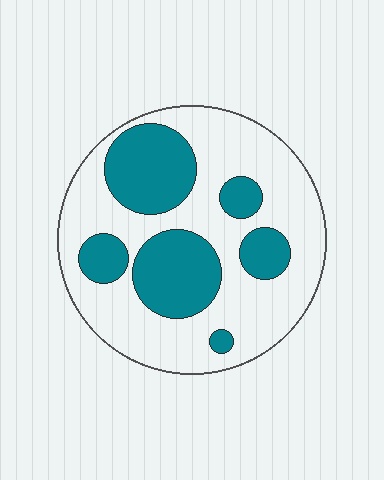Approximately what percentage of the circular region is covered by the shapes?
Approximately 35%.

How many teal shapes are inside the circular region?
6.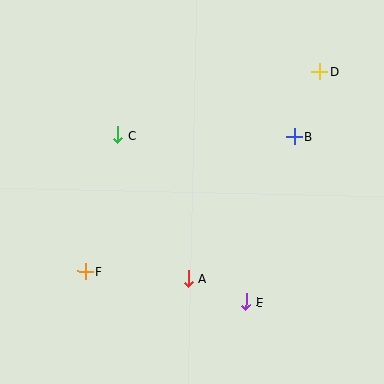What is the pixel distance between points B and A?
The distance between B and A is 178 pixels.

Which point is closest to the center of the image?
Point A at (188, 279) is closest to the center.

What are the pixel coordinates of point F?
Point F is at (85, 271).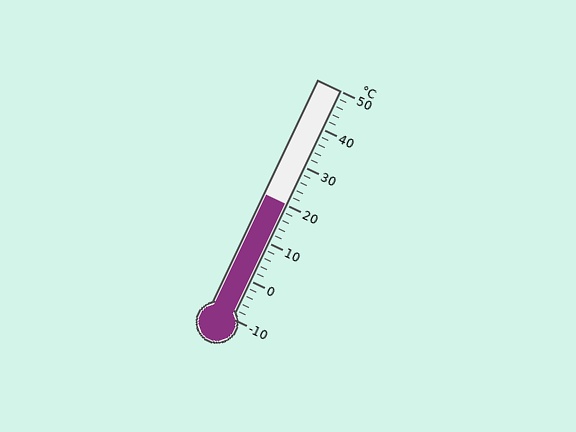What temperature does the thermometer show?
The thermometer shows approximately 20°C.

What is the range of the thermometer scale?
The thermometer scale ranges from -10°C to 50°C.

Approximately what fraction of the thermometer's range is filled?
The thermometer is filled to approximately 50% of its range.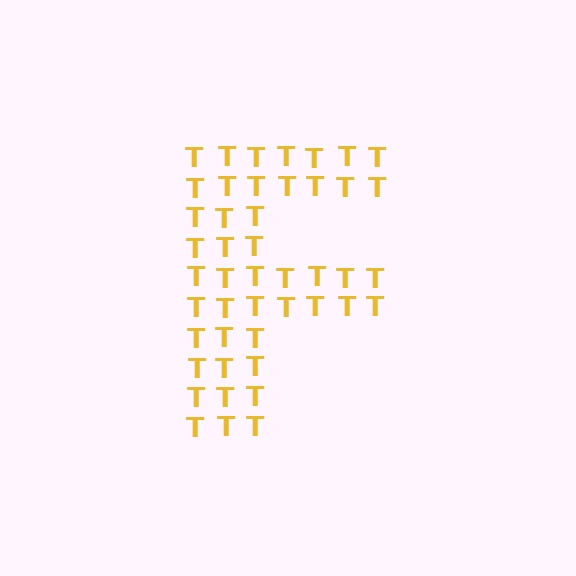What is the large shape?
The large shape is the letter F.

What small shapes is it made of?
It is made of small letter T's.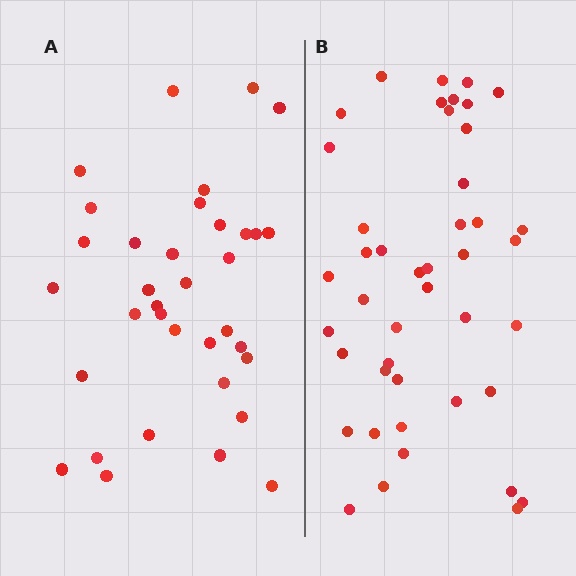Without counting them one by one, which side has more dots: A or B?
Region B (the right region) has more dots.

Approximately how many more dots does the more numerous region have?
Region B has roughly 8 or so more dots than region A.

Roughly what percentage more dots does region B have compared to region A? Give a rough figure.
About 25% more.